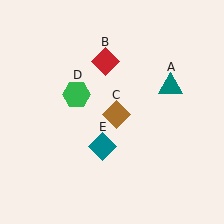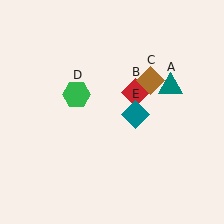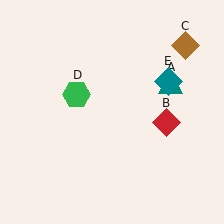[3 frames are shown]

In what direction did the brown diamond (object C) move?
The brown diamond (object C) moved up and to the right.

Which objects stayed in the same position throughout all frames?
Teal triangle (object A) and green hexagon (object D) remained stationary.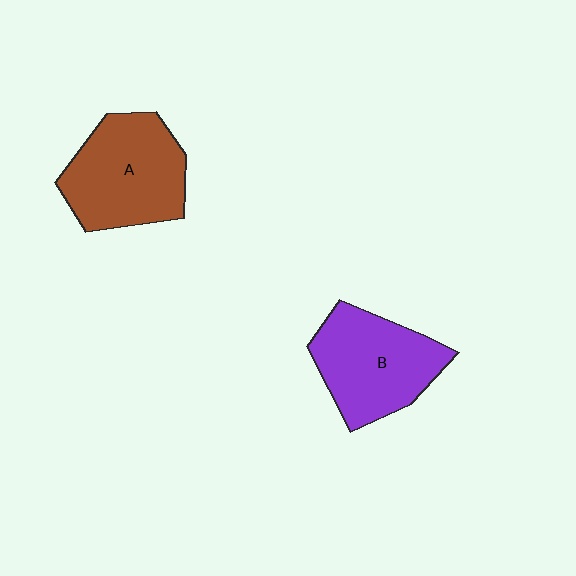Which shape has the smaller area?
Shape B (purple).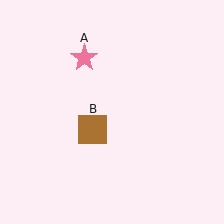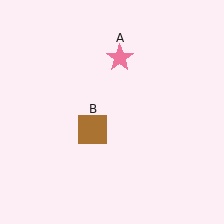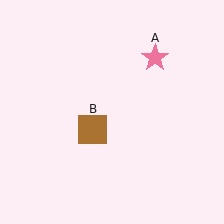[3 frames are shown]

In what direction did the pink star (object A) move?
The pink star (object A) moved right.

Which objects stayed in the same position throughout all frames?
Brown square (object B) remained stationary.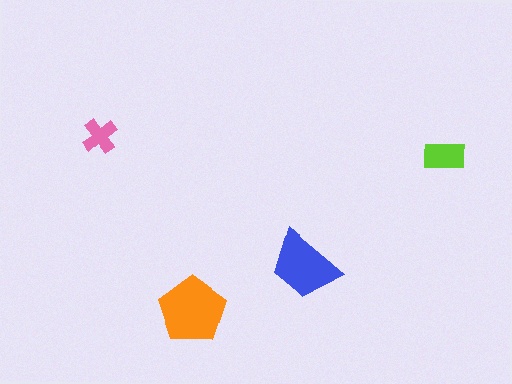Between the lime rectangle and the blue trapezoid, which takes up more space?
The blue trapezoid.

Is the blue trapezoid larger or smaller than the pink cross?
Larger.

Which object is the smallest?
The pink cross.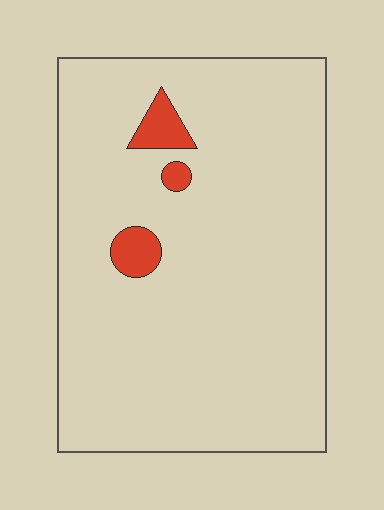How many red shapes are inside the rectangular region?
3.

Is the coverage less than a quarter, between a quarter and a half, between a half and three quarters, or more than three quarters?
Less than a quarter.